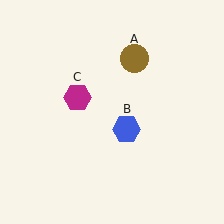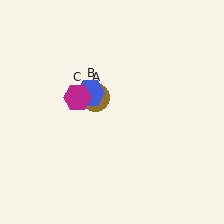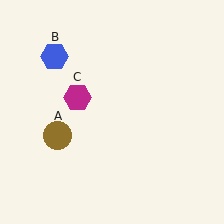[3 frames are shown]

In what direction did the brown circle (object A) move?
The brown circle (object A) moved down and to the left.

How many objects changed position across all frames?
2 objects changed position: brown circle (object A), blue hexagon (object B).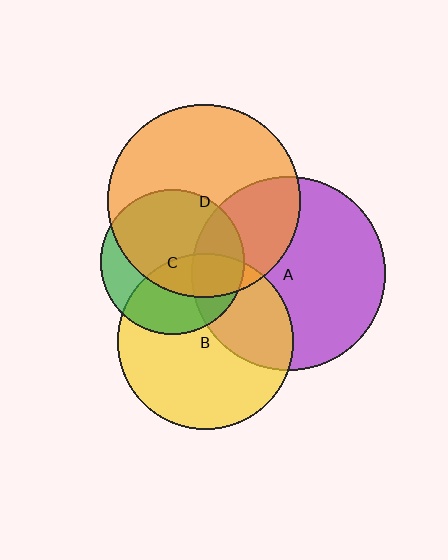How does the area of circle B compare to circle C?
Approximately 1.5 times.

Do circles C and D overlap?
Yes.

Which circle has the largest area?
Circle A (purple).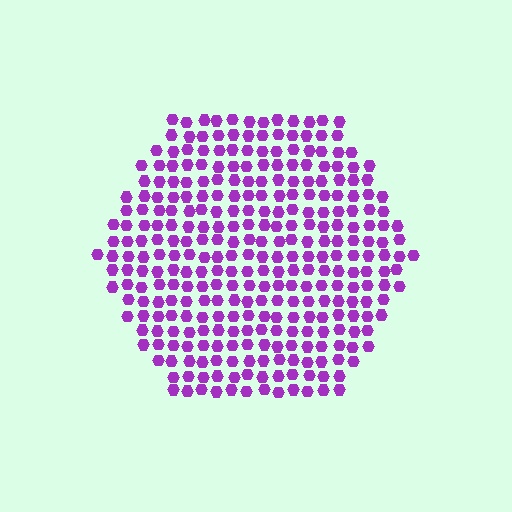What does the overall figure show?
The overall figure shows a hexagon.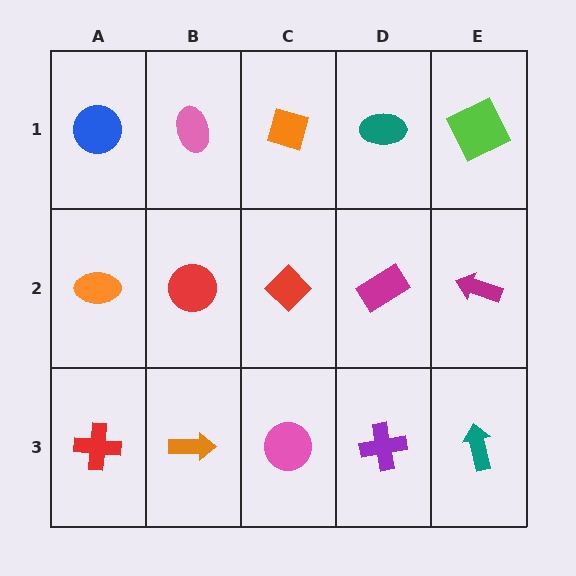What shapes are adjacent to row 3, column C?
A red diamond (row 2, column C), an orange arrow (row 3, column B), a purple cross (row 3, column D).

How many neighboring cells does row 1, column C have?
3.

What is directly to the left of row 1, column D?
An orange diamond.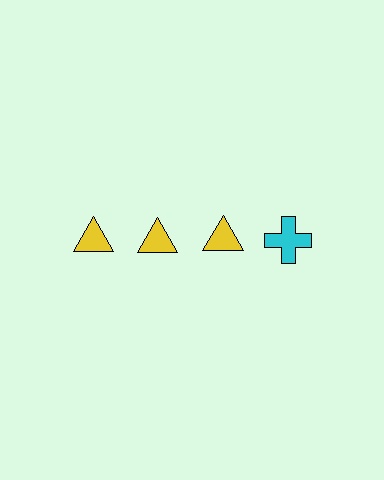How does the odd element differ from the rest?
It differs in both color (cyan instead of yellow) and shape (cross instead of triangle).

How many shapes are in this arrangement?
There are 4 shapes arranged in a grid pattern.